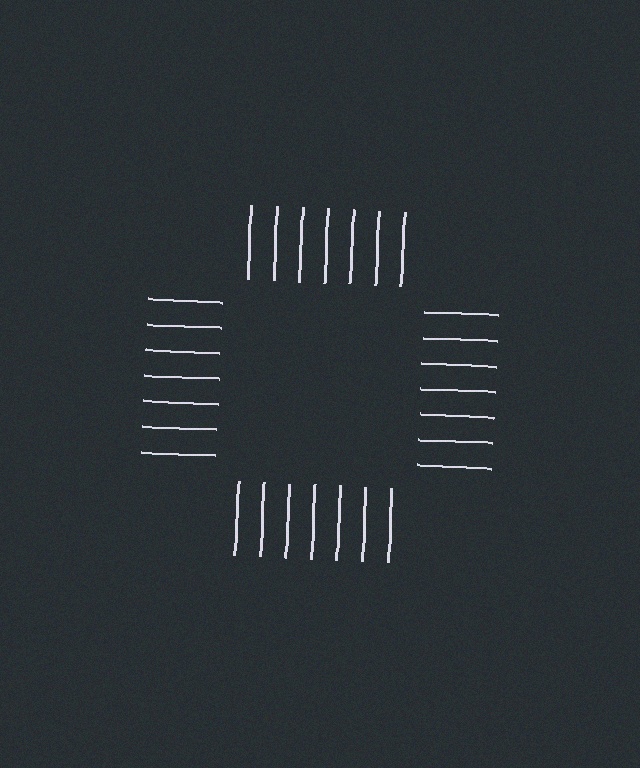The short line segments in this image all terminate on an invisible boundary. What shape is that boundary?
An illusory square — the line segments terminate on its edges but no continuous stroke is drawn.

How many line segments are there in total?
28 — 7 along each of the 4 edges.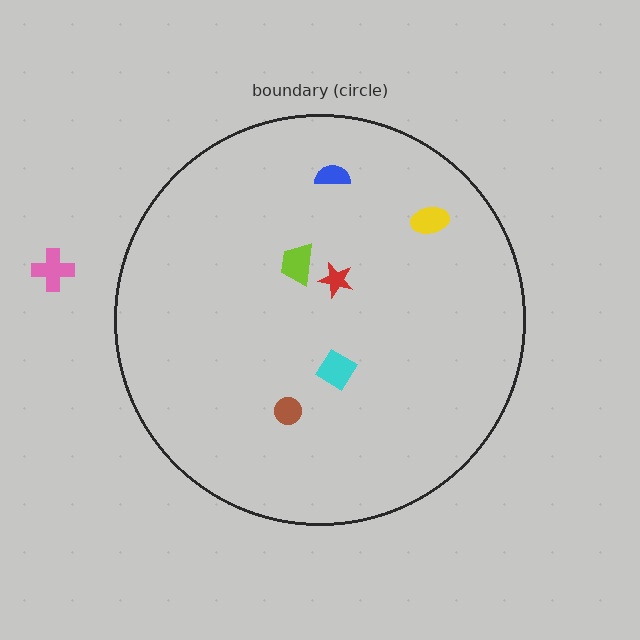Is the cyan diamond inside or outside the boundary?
Inside.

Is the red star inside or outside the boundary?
Inside.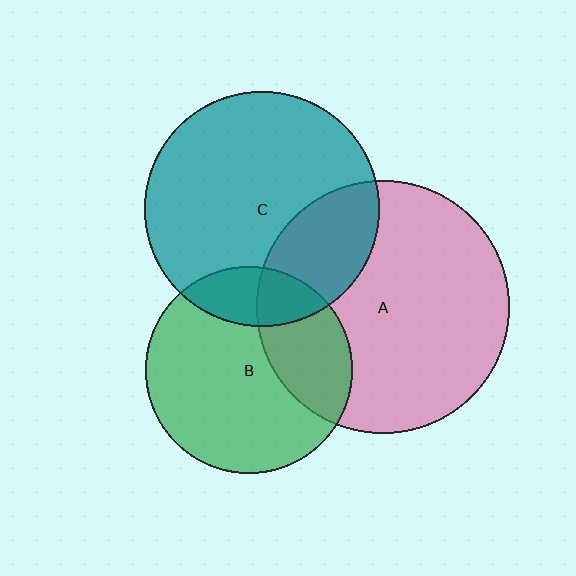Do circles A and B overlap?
Yes.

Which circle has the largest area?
Circle A (pink).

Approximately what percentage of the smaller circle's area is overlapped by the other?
Approximately 30%.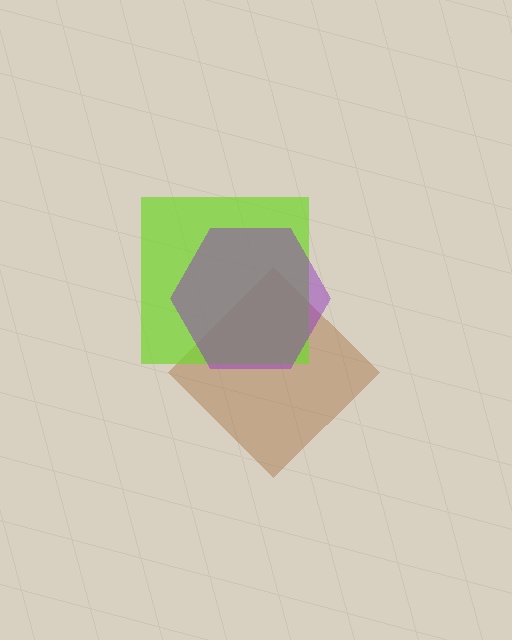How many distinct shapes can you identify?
There are 3 distinct shapes: a brown diamond, a lime square, a purple hexagon.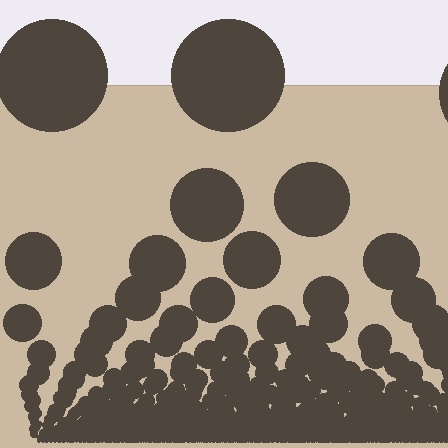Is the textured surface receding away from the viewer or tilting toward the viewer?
The surface appears to tilt toward the viewer. Texture elements get larger and sparser toward the top.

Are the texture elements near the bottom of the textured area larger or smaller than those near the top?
Smaller. The gradient is inverted — elements near the bottom are smaller and denser.